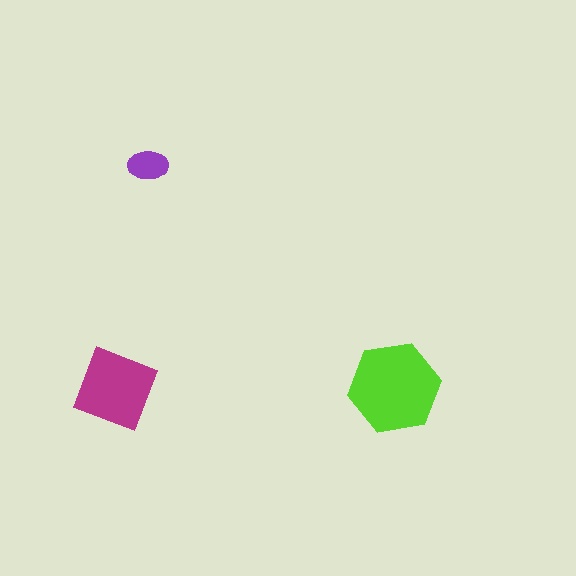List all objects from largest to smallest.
The lime hexagon, the magenta square, the purple ellipse.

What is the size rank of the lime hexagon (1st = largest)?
1st.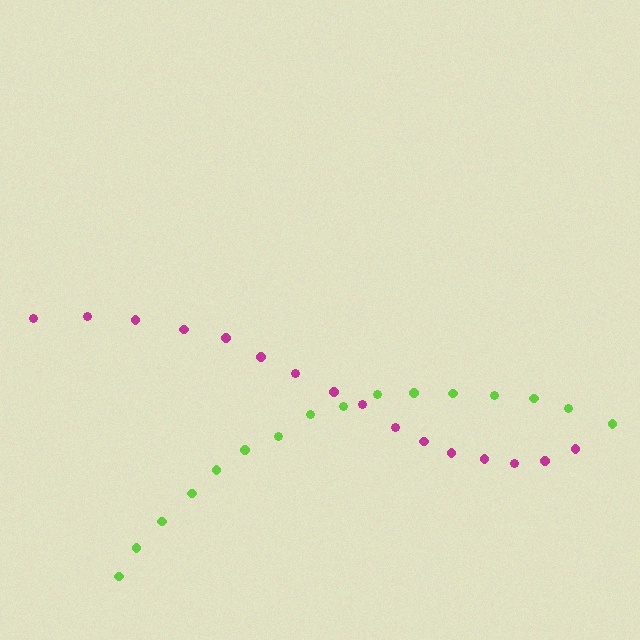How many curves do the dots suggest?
There are 2 distinct paths.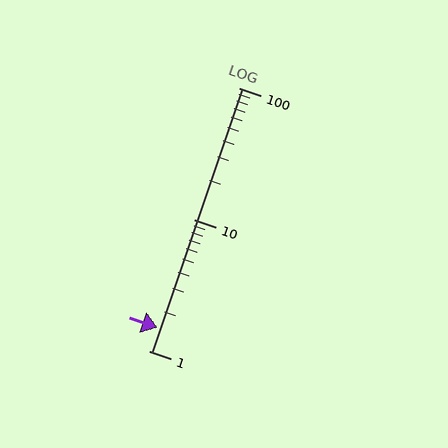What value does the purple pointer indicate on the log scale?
The pointer indicates approximately 1.5.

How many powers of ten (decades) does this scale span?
The scale spans 2 decades, from 1 to 100.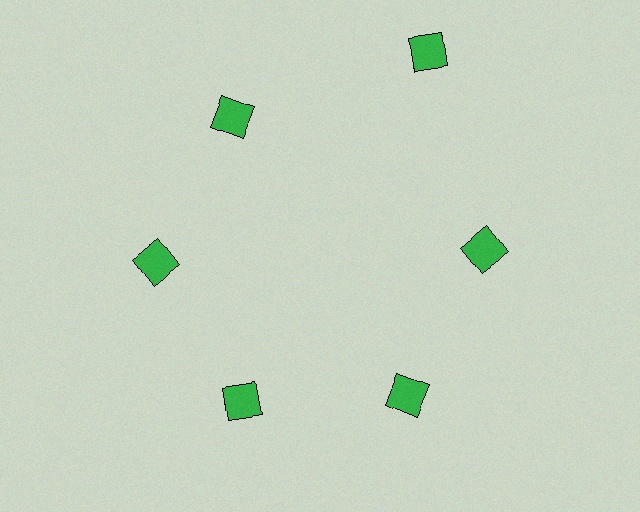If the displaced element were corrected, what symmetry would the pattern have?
It would have 6-fold rotational symmetry — the pattern would map onto itself every 60 degrees.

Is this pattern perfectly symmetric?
No. The 6 green diamonds are arranged in a ring, but one element near the 1 o'clock position is pushed outward from the center, breaking the 6-fold rotational symmetry.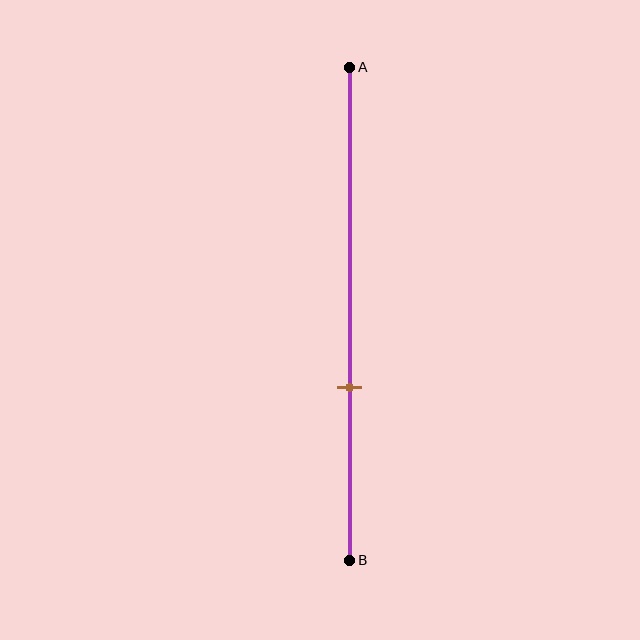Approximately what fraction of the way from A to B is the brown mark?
The brown mark is approximately 65% of the way from A to B.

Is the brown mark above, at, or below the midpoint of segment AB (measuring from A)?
The brown mark is below the midpoint of segment AB.